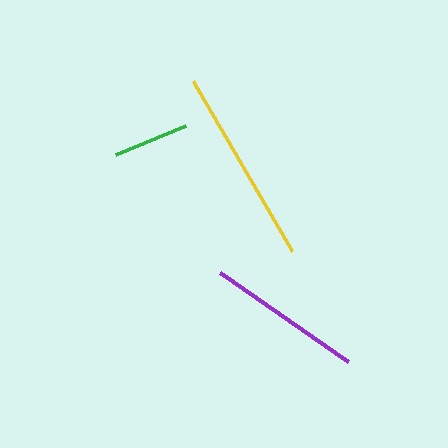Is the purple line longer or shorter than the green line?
The purple line is longer than the green line.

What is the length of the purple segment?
The purple segment is approximately 155 pixels long.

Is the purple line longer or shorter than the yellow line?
The yellow line is longer than the purple line.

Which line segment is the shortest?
The green line is the shortest at approximately 76 pixels.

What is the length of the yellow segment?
The yellow segment is approximately 196 pixels long.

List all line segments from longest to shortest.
From longest to shortest: yellow, purple, green.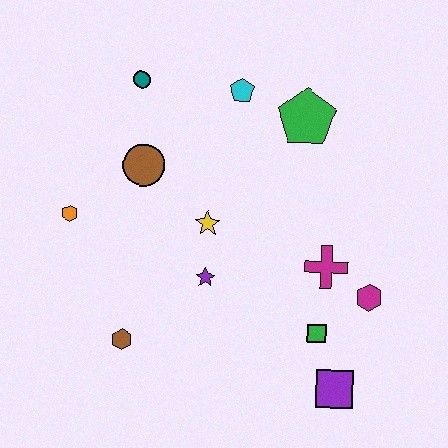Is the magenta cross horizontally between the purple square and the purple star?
Yes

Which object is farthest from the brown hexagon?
The green pentagon is farthest from the brown hexagon.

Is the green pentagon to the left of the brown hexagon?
No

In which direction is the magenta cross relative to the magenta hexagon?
The magenta cross is to the left of the magenta hexagon.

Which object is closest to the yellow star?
The purple star is closest to the yellow star.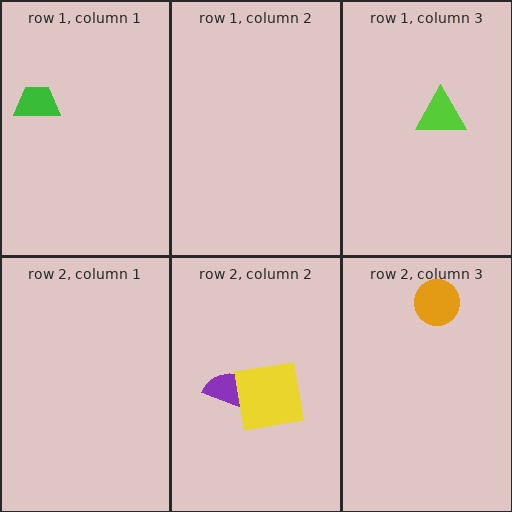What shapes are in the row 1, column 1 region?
The green trapezoid.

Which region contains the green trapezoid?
The row 1, column 1 region.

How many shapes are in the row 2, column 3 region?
1.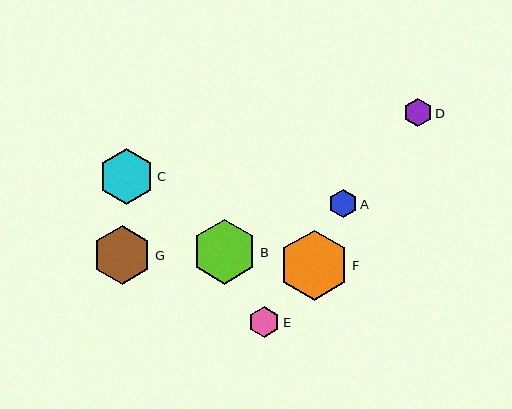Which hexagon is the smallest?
Hexagon D is the smallest with a size of approximately 28 pixels.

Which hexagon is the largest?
Hexagon F is the largest with a size of approximately 70 pixels.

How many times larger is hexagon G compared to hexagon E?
Hexagon G is approximately 1.9 times the size of hexagon E.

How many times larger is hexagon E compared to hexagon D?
Hexagon E is approximately 1.1 times the size of hexagon D.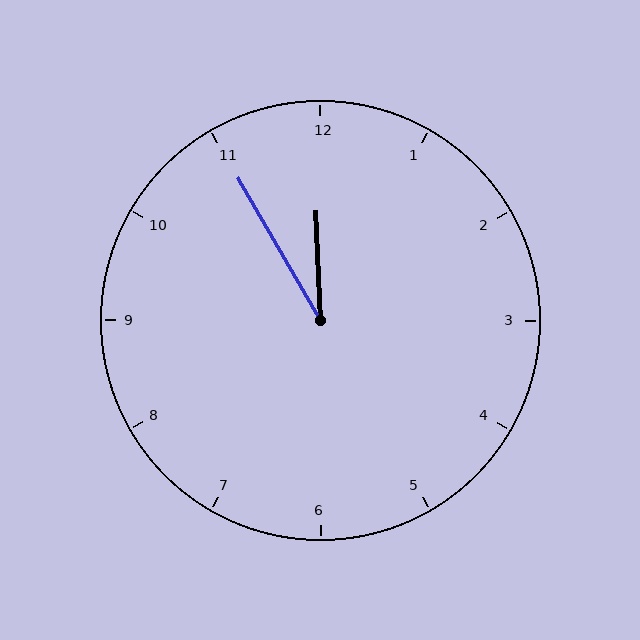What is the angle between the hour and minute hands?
Approximately 28 degrees.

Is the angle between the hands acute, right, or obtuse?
It is acute.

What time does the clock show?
11:55.